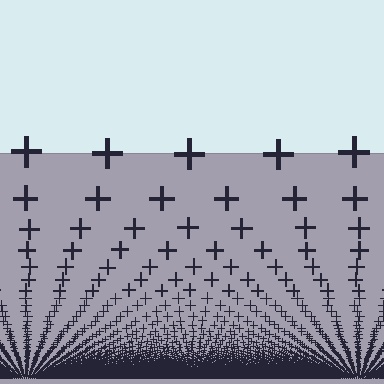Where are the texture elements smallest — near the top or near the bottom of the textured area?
Near the bottom.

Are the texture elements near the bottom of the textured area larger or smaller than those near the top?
Smaller. The gradient is inverted — elements near the bottom are smaller and denser.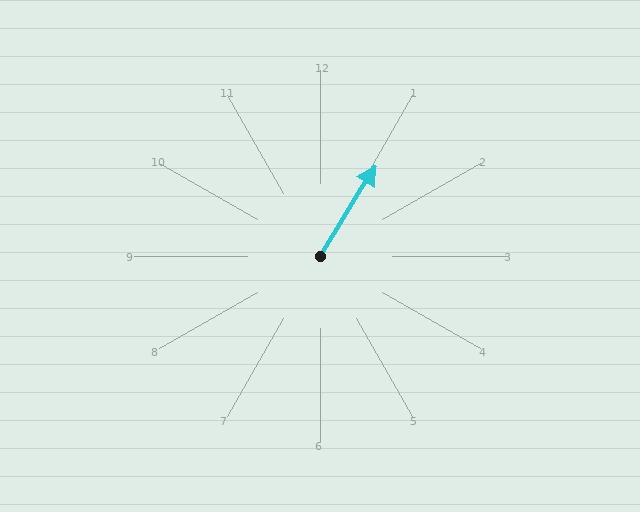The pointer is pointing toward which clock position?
Roughly 1 o'clock.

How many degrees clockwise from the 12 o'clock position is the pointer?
Approximately 32 degrees.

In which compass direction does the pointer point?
Northeast.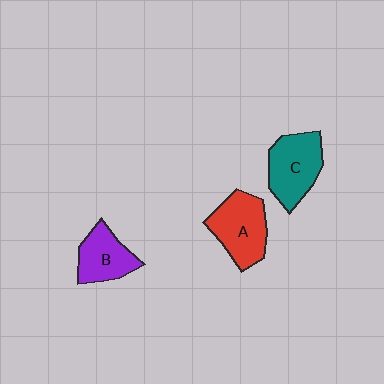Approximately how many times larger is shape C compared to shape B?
Approximately 1.3 times.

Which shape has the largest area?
Shape A (red).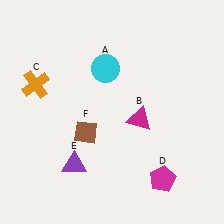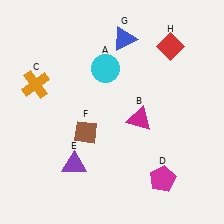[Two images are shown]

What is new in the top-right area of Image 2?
A blue triangle (G) was added in the top-right area of Image 2.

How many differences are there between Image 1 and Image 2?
There are 2 differences between the two images.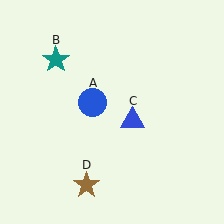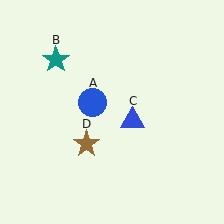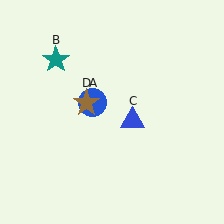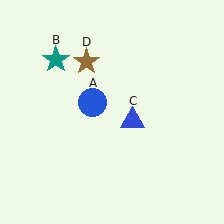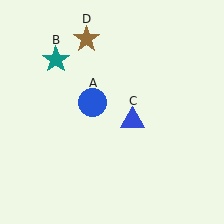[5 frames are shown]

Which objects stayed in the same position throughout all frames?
Blue circle (object A) and teal star (object B) and blue triangle (object C) remained stationary.